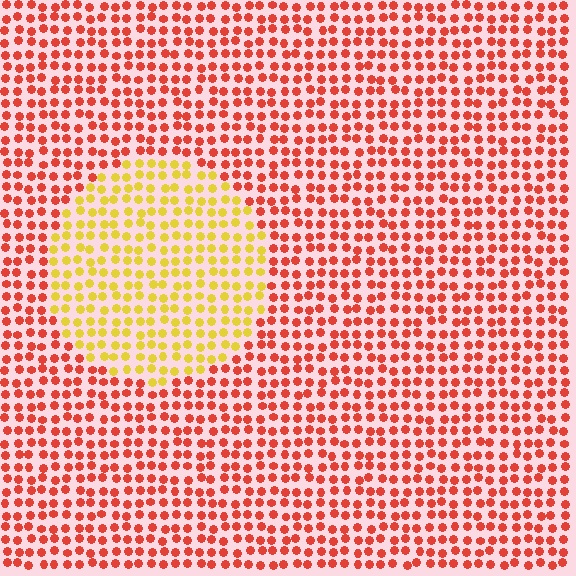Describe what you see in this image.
The image is filled with small red elements in a uniform arrangement. A circle-shaped region is visible where the elements are tinted to a slightly different hue, forming a subtle color boundary.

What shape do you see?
I see a circle.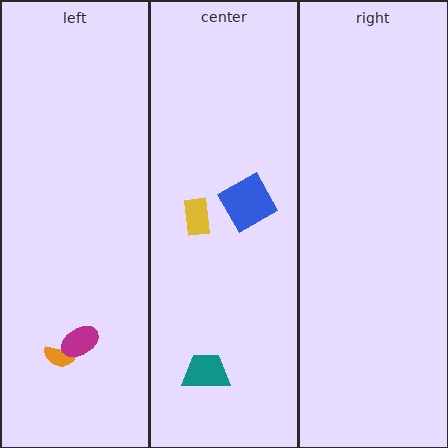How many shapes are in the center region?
3.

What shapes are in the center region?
The teal trapezoid, the yellow rectangle, the blue square.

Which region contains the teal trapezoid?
The center region.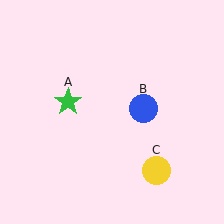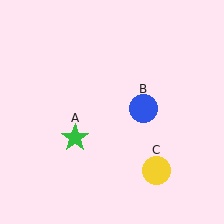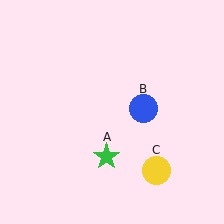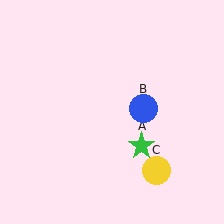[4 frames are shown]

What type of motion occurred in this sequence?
The green star (object A) rotated counterclockwise around the center of the scene.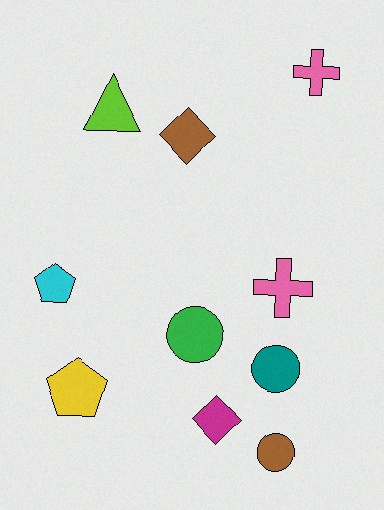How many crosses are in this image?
There are 2 crosses.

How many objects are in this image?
There are 10 objects.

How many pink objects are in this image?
There are 2 pink objects.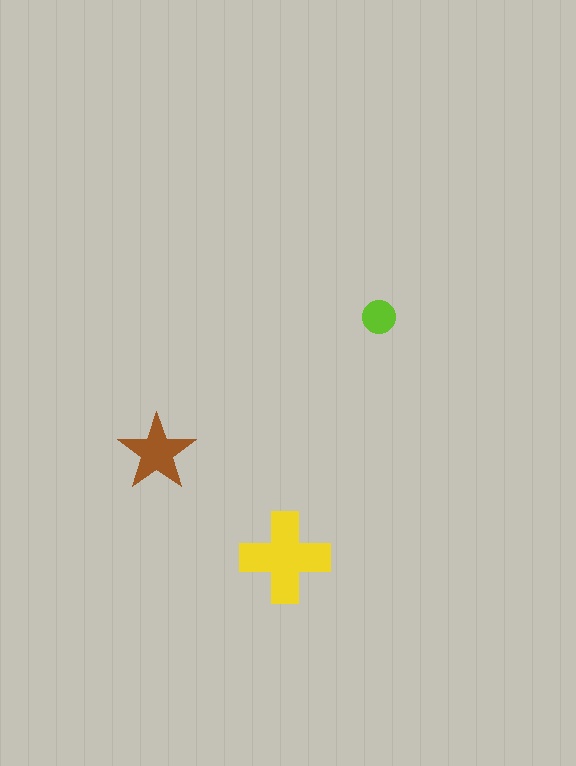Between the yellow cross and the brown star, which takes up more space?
The yellow cross.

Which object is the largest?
The yellow cross.